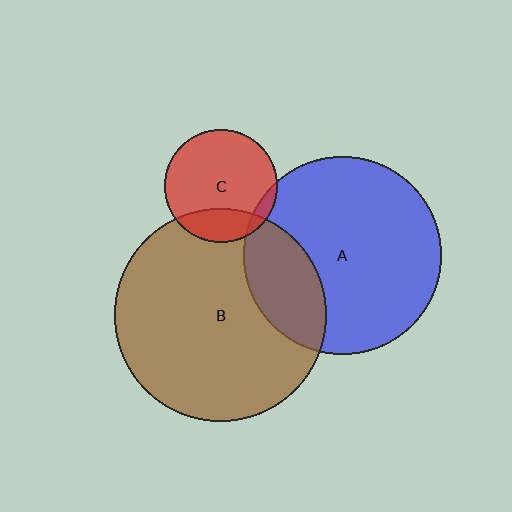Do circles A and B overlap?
Yes.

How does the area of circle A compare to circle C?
Approximately 3.0 times.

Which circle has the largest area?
Circle B (brown).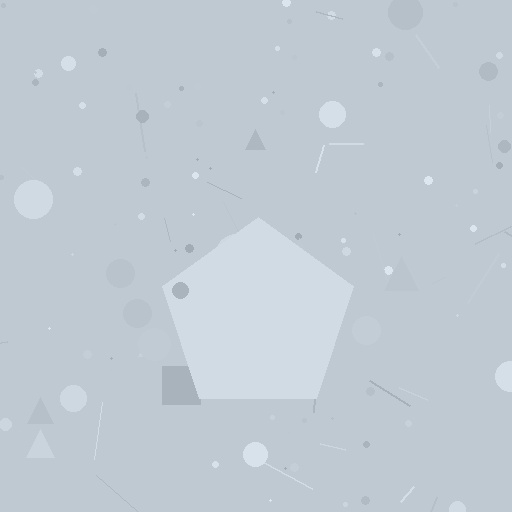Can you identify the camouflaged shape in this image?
The camouflaged shape is a pentagon.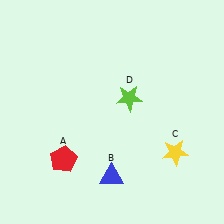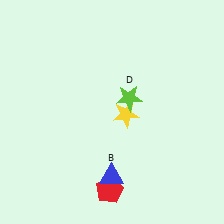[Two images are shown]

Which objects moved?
The objects that moved are: the red pentagon (A), the yellow star (C).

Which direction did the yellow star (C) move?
The yellow star (C) moved left.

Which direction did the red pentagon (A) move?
The red pentagon (A) moved right.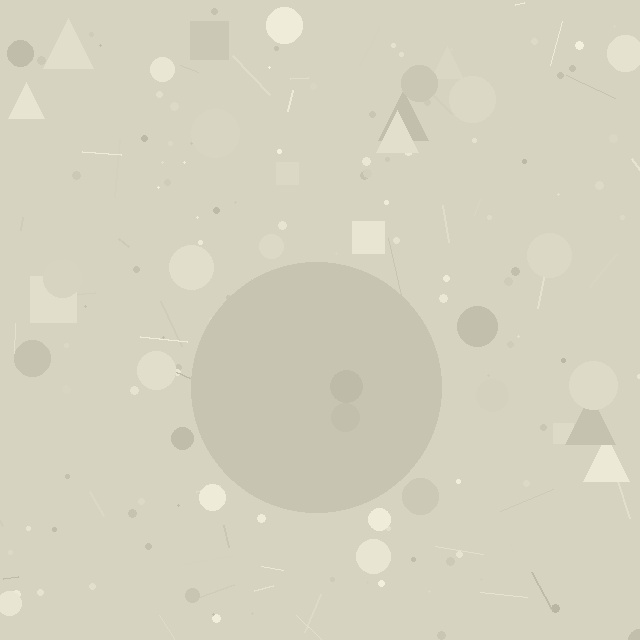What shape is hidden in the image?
A circle is hidden in the image.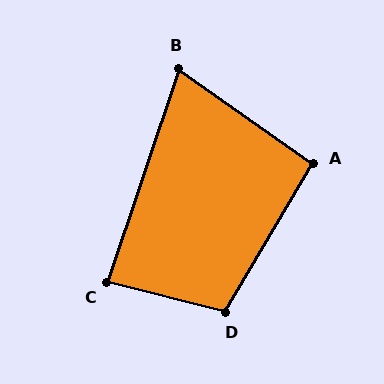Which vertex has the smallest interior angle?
B, at approximately 73 degrees.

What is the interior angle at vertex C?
Approximately 85 degrees (approximately right).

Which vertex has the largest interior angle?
D, at approximately 107 degrees.